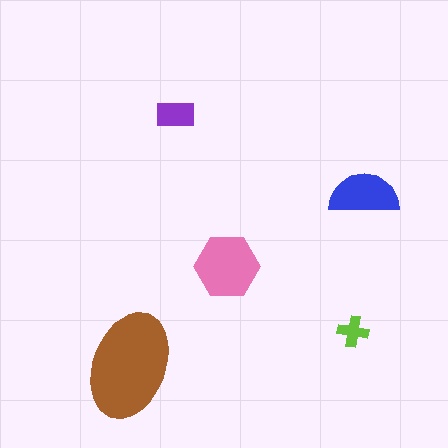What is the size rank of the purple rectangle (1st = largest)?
4th.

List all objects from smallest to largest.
The lime cross, the purple rectangle, the blue semicircle, the pink hexagon, the brown ellipse.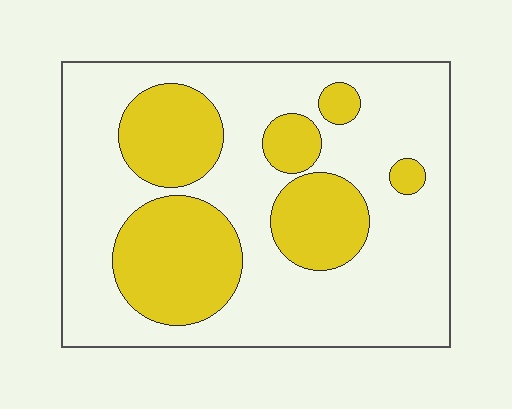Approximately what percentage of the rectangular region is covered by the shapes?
Approximately 30%.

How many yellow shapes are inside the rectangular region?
6.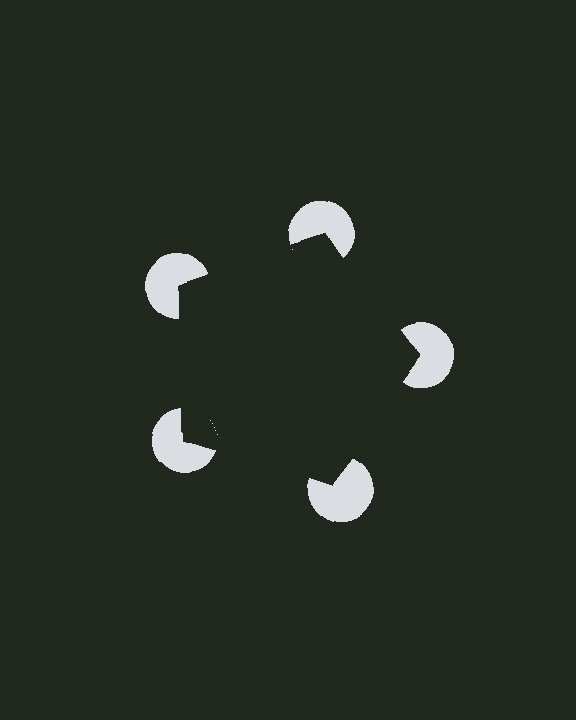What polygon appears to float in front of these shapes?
An illusory pentagon — its edges are inferred from the aligned wedge cuts in the pac-man discs, not physically drawn.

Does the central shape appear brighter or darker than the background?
It typically appears slightly darker than the background, even though no actual brightness change is drawn.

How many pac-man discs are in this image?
There are 5 — one at each vertex of the illusory pentagon.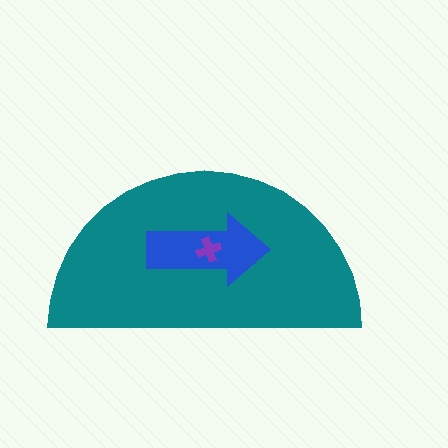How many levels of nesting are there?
3.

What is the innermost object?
The purple cross.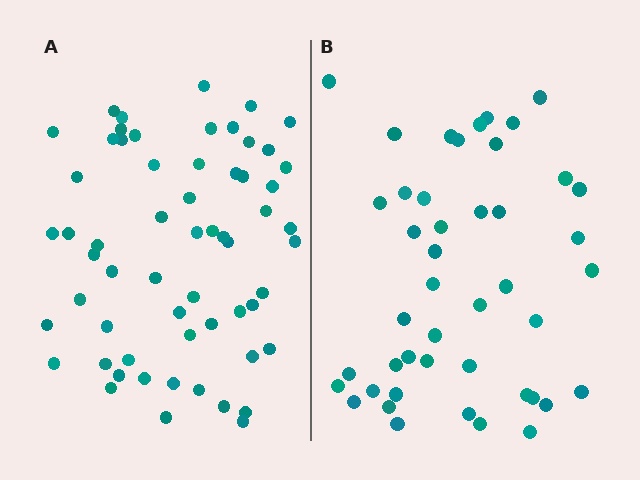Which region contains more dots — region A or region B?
Region A (the left region) has more dots.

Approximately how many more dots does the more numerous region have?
Region A has approximately 15 more dots than region B.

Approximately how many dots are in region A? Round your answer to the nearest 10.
About 60 dots.